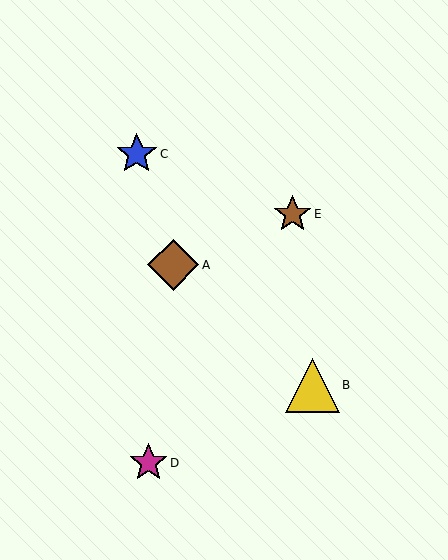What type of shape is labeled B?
Shape B is a yellow triangle.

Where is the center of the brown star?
The center of the brown star is at (292, 214).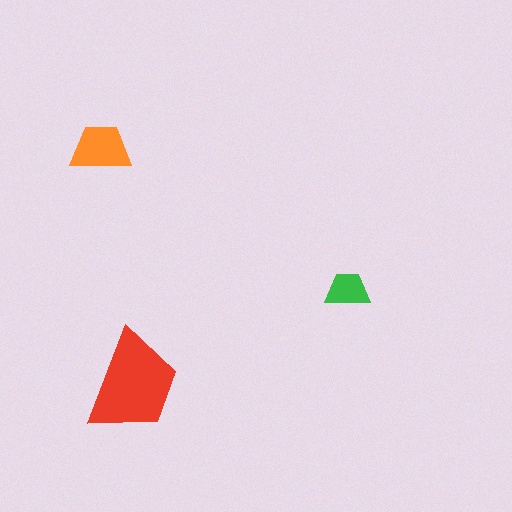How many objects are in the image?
There are 3 objects in the image.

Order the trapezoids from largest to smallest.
the red one, the orange one, the green one.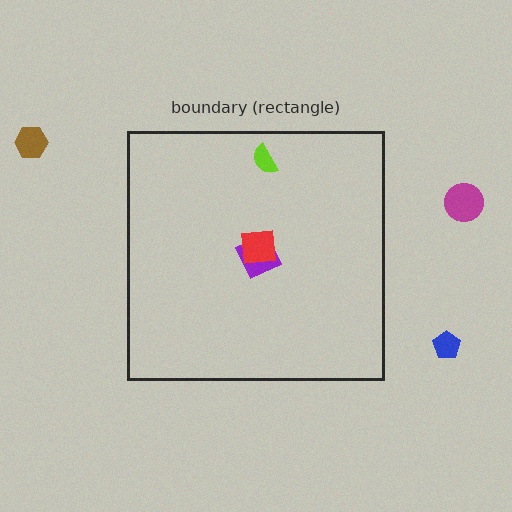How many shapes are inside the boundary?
3 inside, 3 outside.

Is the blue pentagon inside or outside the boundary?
Outside.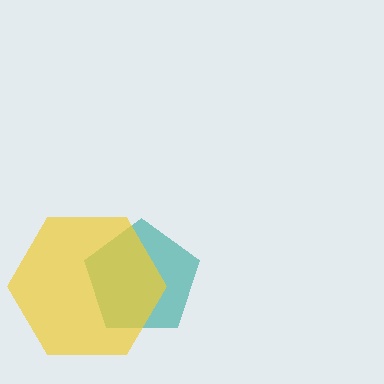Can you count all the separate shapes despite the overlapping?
Yes, there are 2 separate shapes.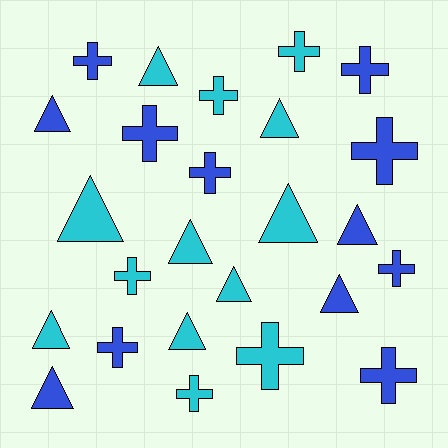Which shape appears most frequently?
Cross, with 13 objects.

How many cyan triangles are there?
There are 8 cyan triangles.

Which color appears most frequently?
Cyan, with 13 objects.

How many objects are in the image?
There are 25 objects.